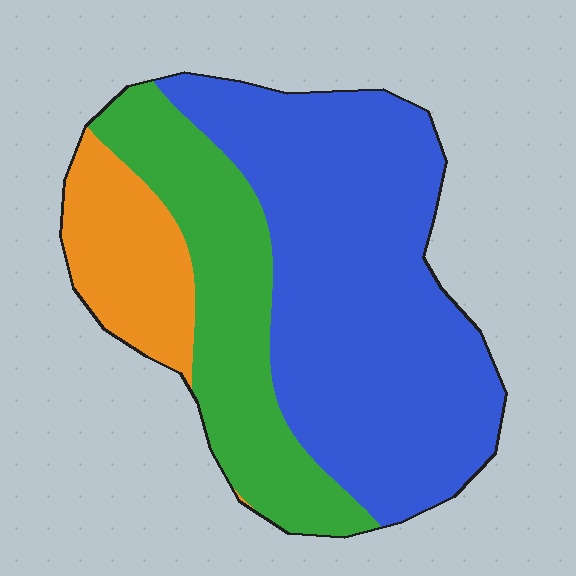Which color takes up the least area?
Orange, at roughly 15%.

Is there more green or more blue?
Blue.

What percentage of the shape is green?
Green takes up between a sixth and a third of the shape.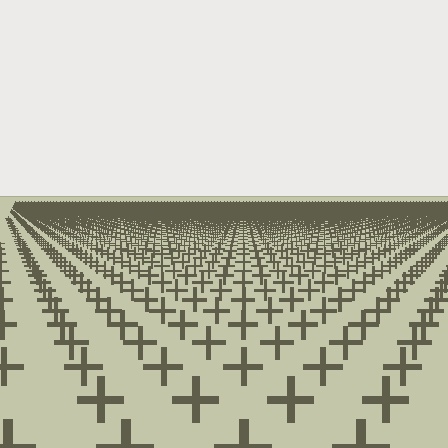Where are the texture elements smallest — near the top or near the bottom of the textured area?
Near the top.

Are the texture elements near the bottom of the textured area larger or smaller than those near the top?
Larger. Near the bottom, elements are closer to the viewer and appear at a bigger on-screen size.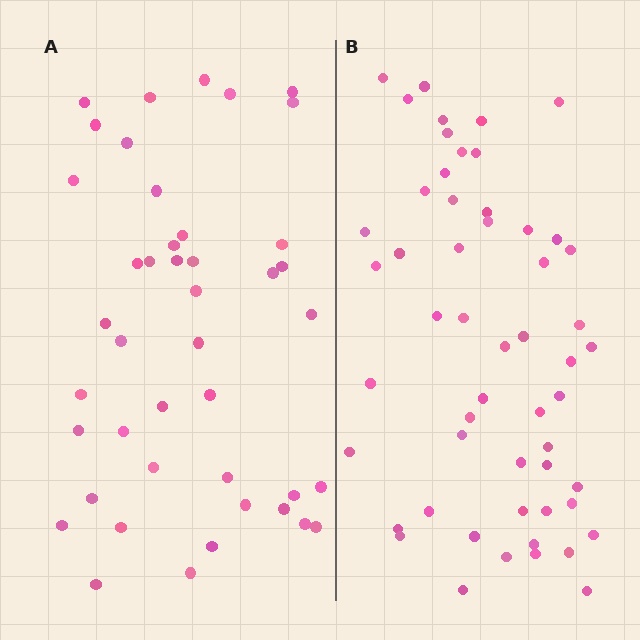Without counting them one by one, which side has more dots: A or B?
Region B (the right region) has more dots.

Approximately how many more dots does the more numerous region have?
Region B has roughly 12 or so more dots than region A.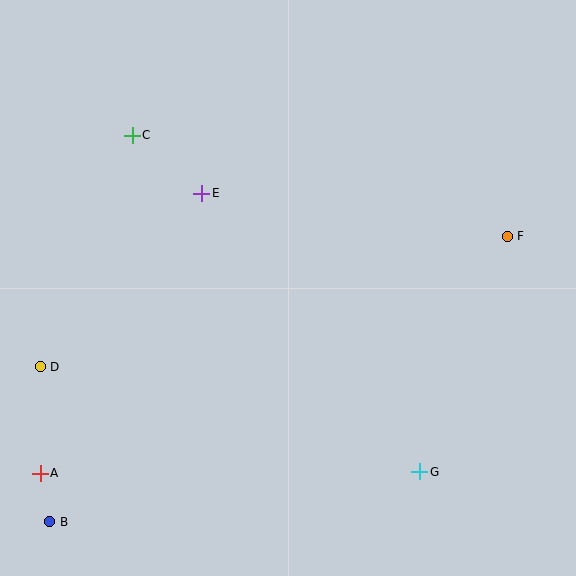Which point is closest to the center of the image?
Point E at (202, 193) is closest to the center.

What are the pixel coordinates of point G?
Point G is at (420, 472).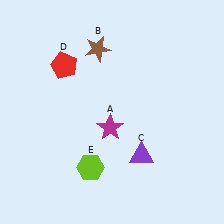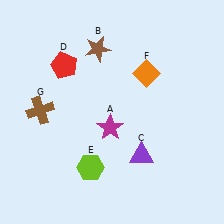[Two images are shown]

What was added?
An orange diamond (F), a brown cross (G) were added in Image 2.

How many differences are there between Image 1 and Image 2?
There are 2 differences between the two images.